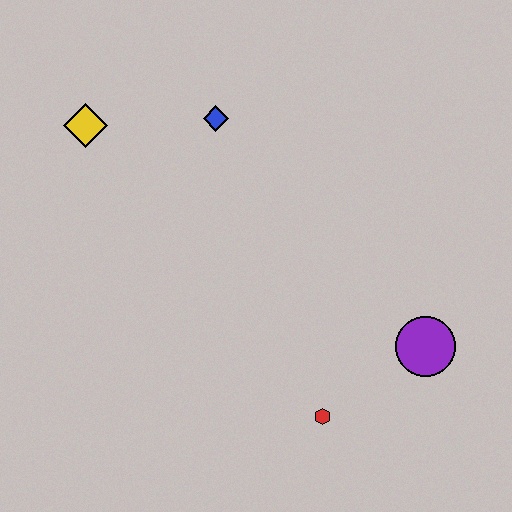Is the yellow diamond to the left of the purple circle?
Yes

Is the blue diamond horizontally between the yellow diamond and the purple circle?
Yes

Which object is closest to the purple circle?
The red hexagon is closest to the purple circle.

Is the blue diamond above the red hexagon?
Yes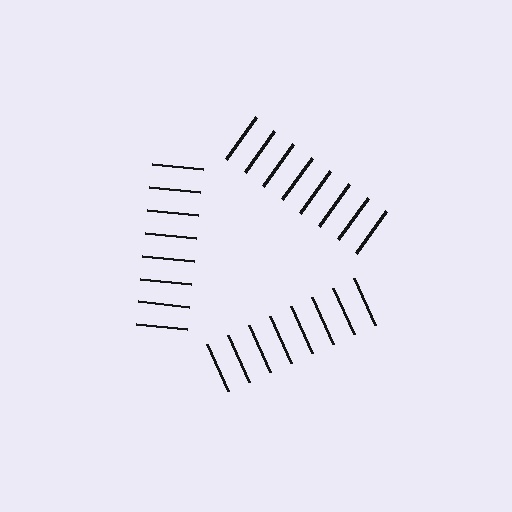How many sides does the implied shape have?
3 sides — the line-ends trace a triangle.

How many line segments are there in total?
24 — 8 along each of the 3 edges.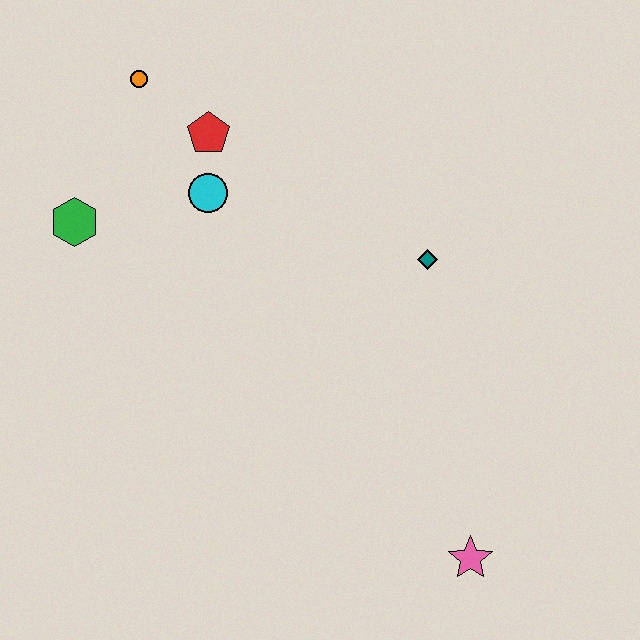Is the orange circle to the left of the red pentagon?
Yes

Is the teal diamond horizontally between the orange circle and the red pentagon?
No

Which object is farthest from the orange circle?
The pink star is farthest from the orange circle.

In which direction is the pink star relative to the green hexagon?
The pink star is to the right of the green hexagon.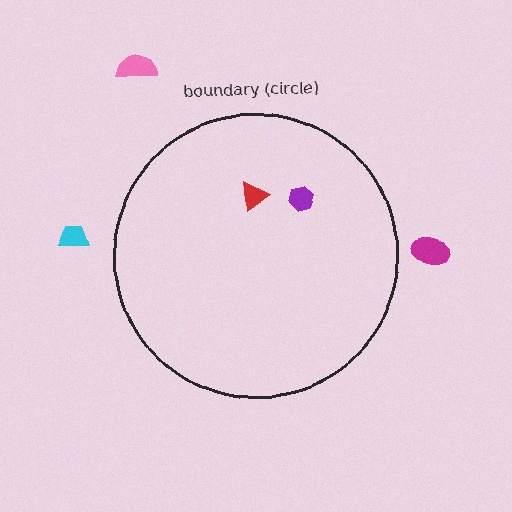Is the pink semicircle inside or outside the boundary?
Outside.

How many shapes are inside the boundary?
2 inside, 3 outside.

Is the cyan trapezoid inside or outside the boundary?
Outside.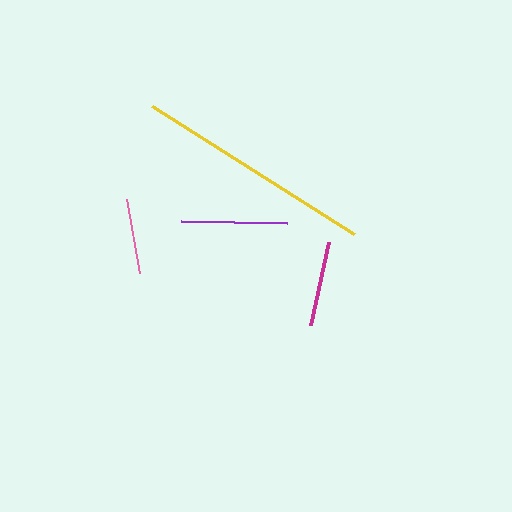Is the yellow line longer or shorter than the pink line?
The yellow line is longer than the pink line.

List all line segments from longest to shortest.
From longest to shortest: yellow, purple, magenta, pink.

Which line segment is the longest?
The yellow line is the longest at approximately 239 pixels.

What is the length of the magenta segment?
The magenta segment is approximately 85 pixels long.